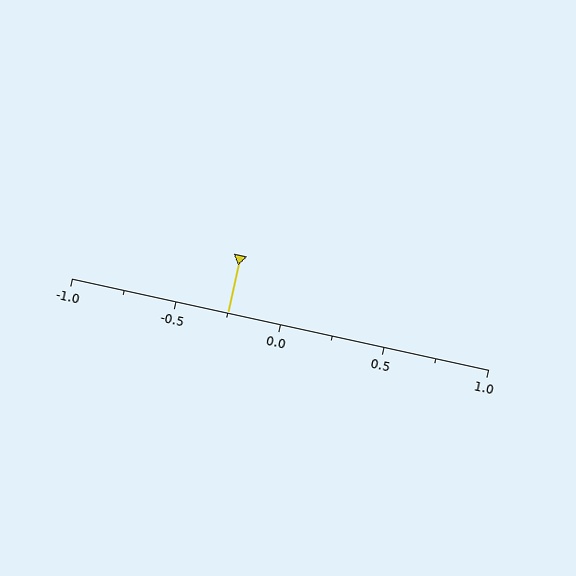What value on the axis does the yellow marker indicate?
The marker indicates approximately -0.25.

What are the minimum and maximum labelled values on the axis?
The axis runs from -1.0 to 1.0.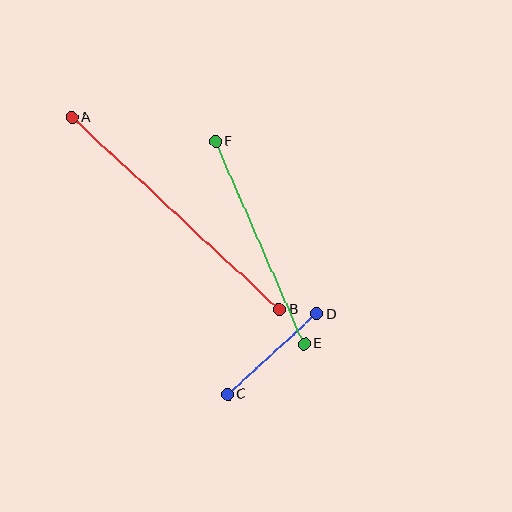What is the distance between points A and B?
The distance is approximately 283 pixels.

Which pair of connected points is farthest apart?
Points A and B are farthest apart.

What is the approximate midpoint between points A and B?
The midpoint is at approximately (176, 213) pixels.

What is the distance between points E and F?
The distance is approximately 221 pixels.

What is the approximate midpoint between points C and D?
The midpoint is at approximately (272, 354) pixels.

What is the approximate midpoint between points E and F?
The midpoint is at approximately (260, 243) pixels.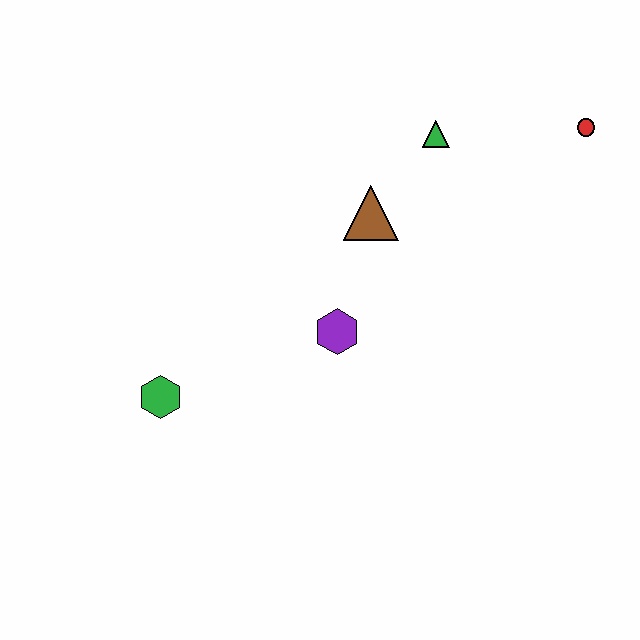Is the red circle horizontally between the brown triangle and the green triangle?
No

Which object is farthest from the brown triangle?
The green hexagon is farthest from the brown triangle.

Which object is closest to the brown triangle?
The green triangle is closest to the brown triangle.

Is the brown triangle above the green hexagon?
Yes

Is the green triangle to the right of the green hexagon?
Yes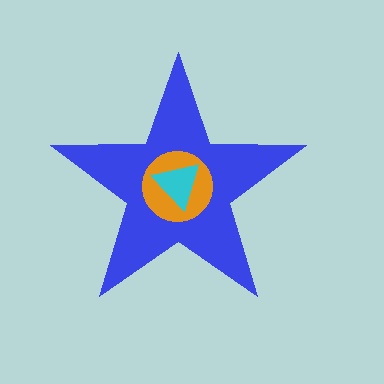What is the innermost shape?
The cyan triangle.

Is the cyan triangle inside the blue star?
Yes.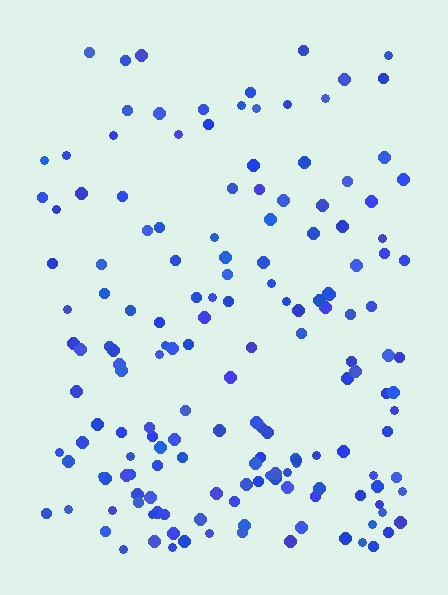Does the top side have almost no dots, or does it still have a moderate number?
Still a moderate number, just noticeably fewer than the bottom.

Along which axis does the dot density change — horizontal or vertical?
Vertical.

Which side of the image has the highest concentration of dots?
The bottom.